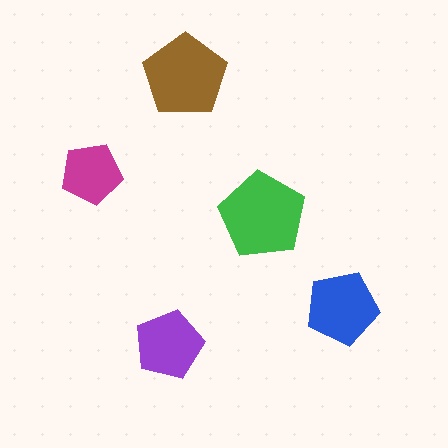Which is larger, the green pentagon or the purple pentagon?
The green one.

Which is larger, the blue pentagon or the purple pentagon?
The blue one.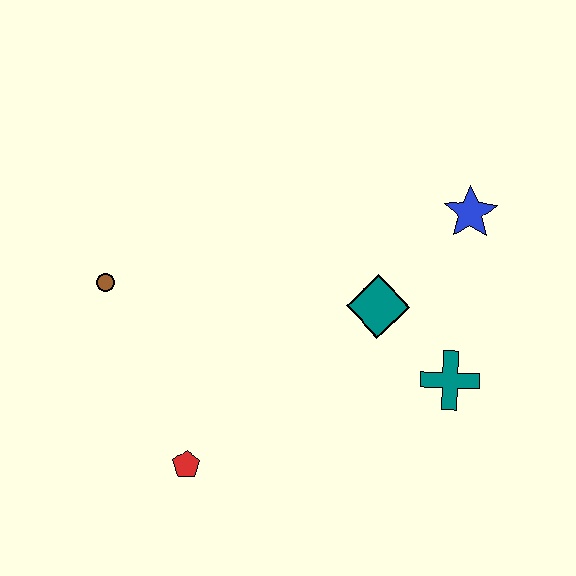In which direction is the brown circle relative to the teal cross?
The brown circle is to the left of the teal cross.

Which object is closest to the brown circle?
The red pentagon is closest to the brown circle.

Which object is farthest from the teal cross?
The brown circle is farthest from the teal cross.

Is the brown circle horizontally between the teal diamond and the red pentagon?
No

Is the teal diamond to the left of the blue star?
Yes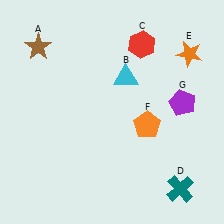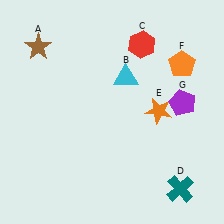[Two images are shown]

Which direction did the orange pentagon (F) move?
The orange pentagon (F) moved up.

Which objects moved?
The objects that moved are: the orange star (E), the orange pentagon (F).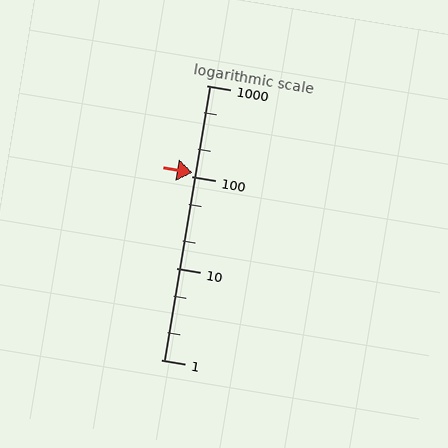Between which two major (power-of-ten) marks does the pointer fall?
The pointer is between 100 and 1000.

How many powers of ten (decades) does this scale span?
The scale spans 3 decades, from 1 to 1000.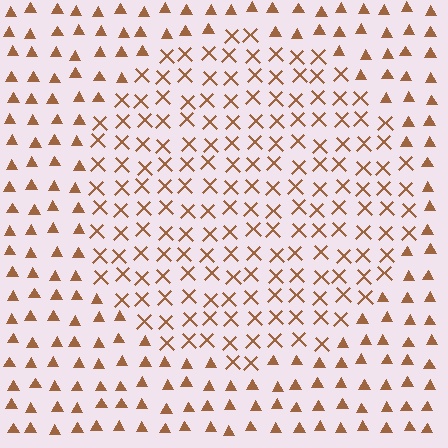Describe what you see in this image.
The image is filled with small brown elements arranged in a uniform grid. A circle-shaped region contains X marks, while the surrounding area contains triangles. The boundary is defined purely by the change in element shape.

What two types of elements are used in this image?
The image uses X marks inside the circle region and triangles outside it.